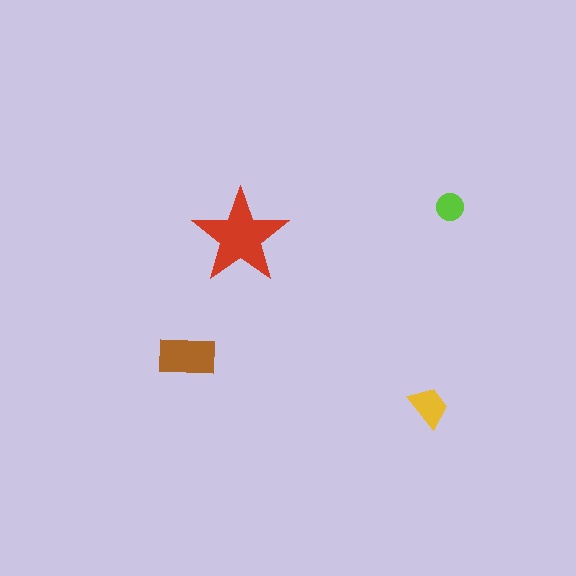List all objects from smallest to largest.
The lime circle, the yellow trapezoid, the brown rectangle, the red star.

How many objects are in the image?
There are 4 objects in the image.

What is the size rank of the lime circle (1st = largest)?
4th.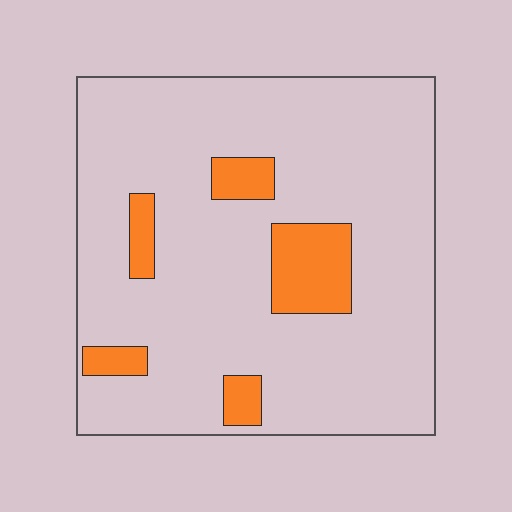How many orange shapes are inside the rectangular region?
5.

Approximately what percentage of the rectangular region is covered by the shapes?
Approximately 15%.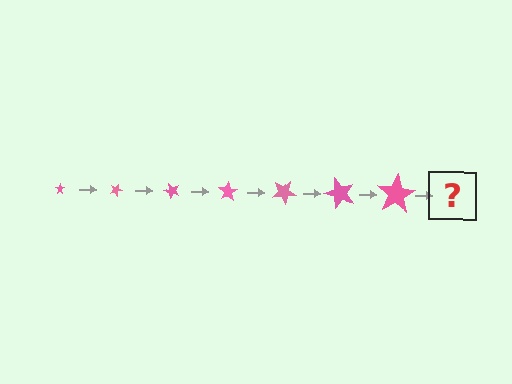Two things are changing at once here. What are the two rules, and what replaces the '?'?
The two rules are that the star grows larger each step and it rotates 25 degrees each step. The '?' should be a star, larger than the previous one and rotated 175 degrees from the start.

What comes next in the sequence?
The next element should be a star, larger than the previous one and rotated 175 degrees from the start.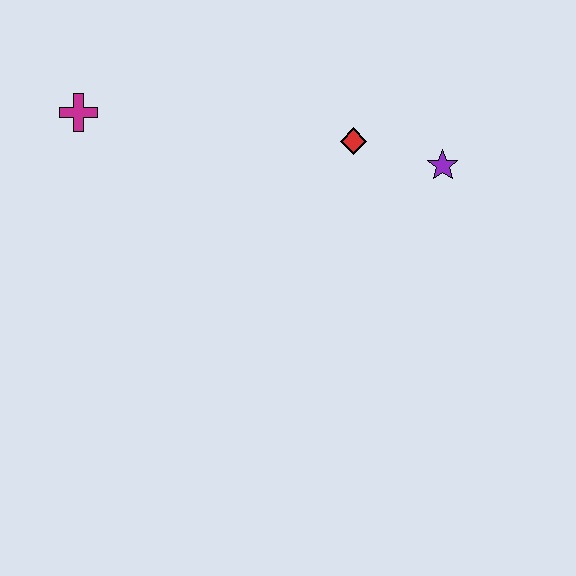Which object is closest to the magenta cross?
The red diamond is closest to the magenta cross.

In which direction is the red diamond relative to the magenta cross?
The red diamond is to the right of the magenta cross.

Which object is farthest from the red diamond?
The magenta cross is farthest from the red diamond.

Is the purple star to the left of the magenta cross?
No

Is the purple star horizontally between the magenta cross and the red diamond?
No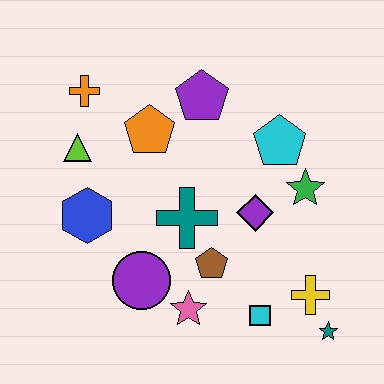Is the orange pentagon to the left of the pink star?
Yes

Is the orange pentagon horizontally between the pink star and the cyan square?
No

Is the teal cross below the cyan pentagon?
Yes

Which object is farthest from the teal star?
The orange cross is farthest from the teal star.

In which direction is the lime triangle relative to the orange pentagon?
The lime triangle is to the left of the orange pentagon.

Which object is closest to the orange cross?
The lime triangle is closest to the orange cross.